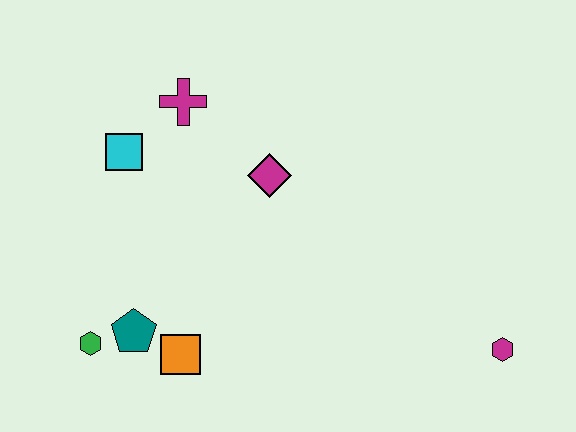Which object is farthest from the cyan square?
The magenta hexagon is farthest from the cyan square.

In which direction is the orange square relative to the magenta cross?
The orange square is below the magenta cross.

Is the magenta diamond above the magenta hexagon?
Yes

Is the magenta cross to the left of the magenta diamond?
Yes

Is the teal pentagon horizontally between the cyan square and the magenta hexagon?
Yes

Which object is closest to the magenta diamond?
The magenta cross is closest to the magenta diamond.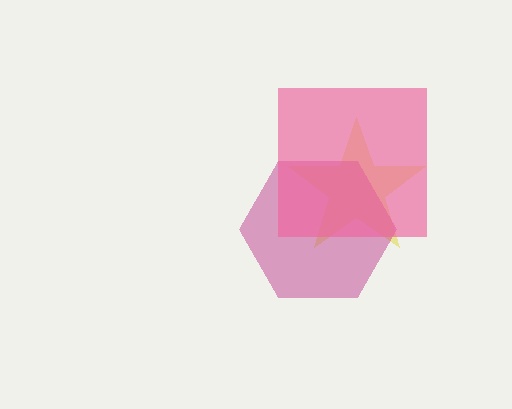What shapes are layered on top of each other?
The layered shapes are: a yellow star, a magenta hexagon, a pink square.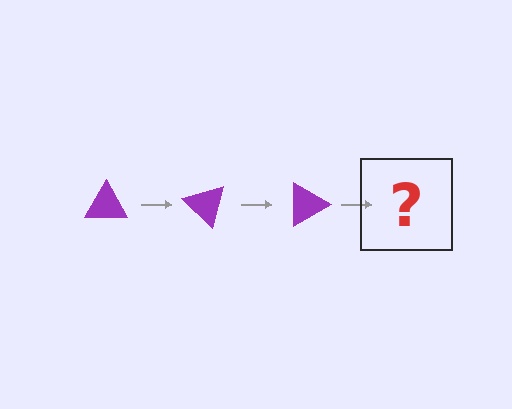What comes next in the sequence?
The next element should be a purple triangle rotated 135 degrees.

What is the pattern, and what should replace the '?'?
The pattern is that the triangle rotates 45 degrees each step. The '?' should be a purple triangle rotated 135 degrees.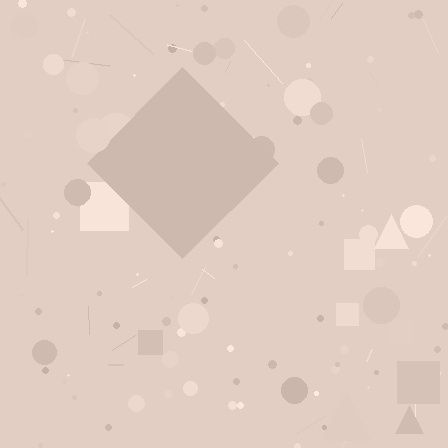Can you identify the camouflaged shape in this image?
The camouflaged shape is a diamond.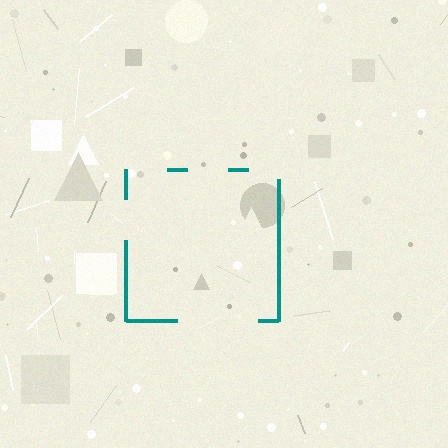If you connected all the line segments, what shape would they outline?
They would outline a square.